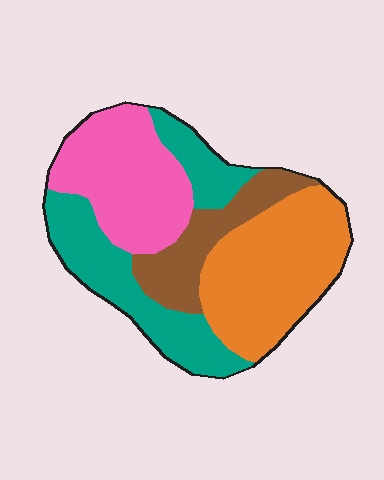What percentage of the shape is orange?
Orange covers roughly 30% of the shape.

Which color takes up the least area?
Brown, at roughly 15%.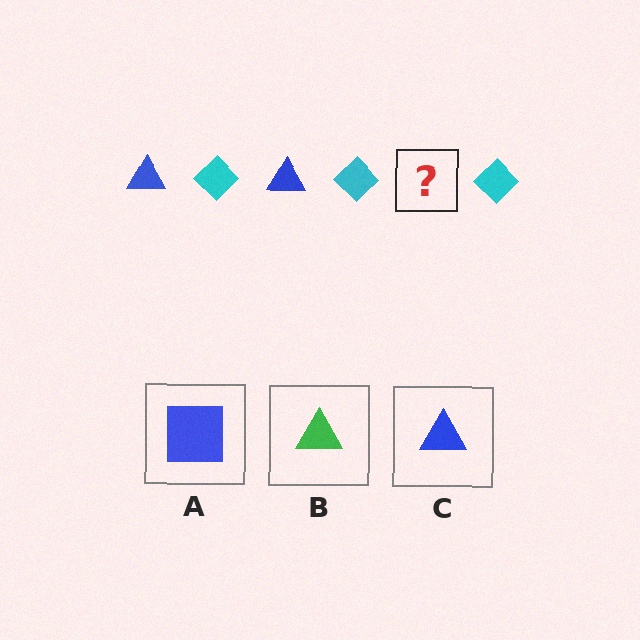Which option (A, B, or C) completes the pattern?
C.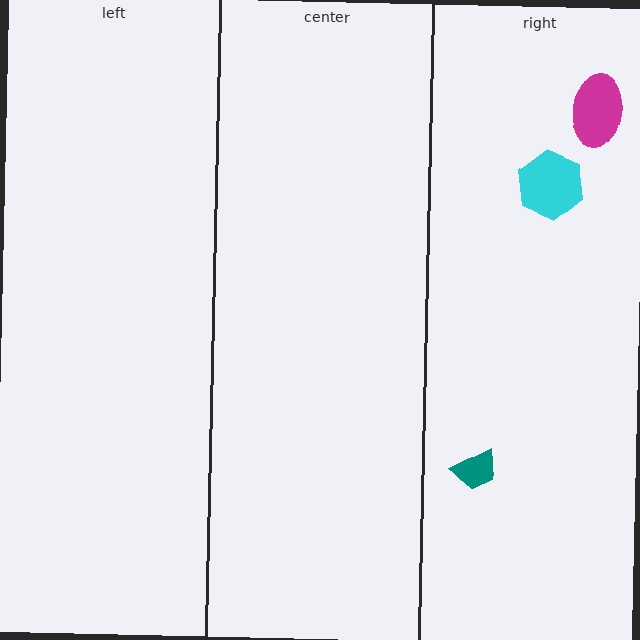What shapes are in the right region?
The teal trapezoid, the cyan hexagon, the magenta ellipse.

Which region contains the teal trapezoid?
The right region.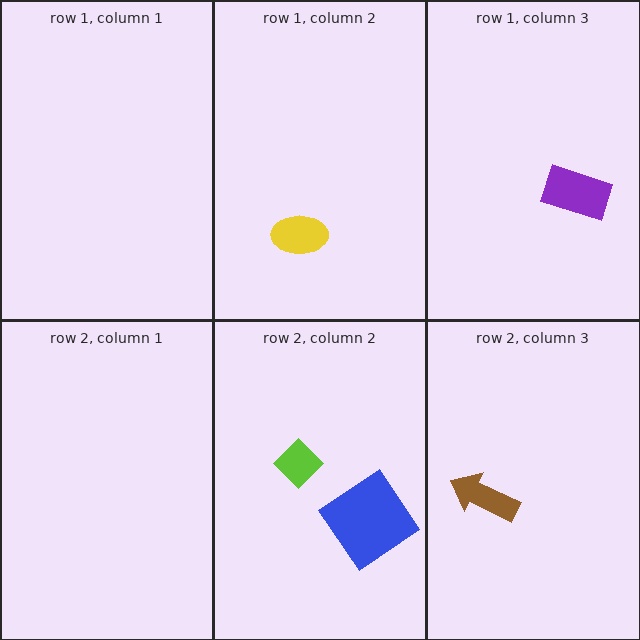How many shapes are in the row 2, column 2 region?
2.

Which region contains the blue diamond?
The row 2, column 2 region.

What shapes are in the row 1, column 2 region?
The yellow ellipse.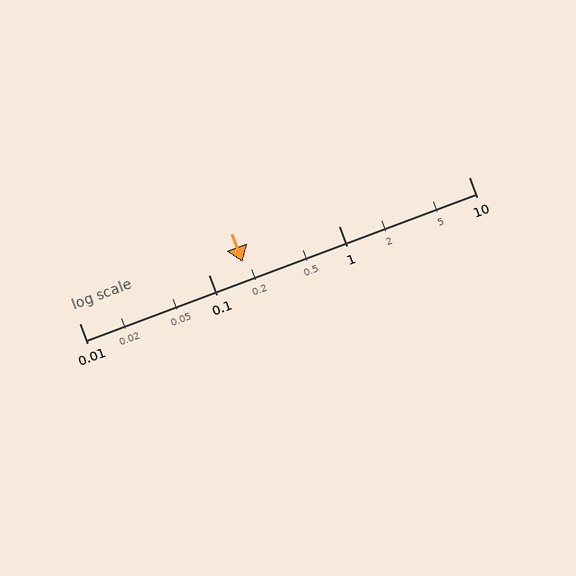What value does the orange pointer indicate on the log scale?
The pointer indicates approximately 0.18.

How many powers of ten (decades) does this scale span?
The scale spans 3 decades, from 0.01 to 10.